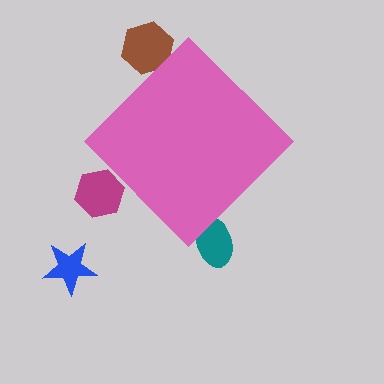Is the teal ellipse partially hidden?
Yes, the teal ellipse is partially hidden behind the pink diamond.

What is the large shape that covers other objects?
A pink diamond.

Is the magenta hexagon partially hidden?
Yes, the magenta hexagon is partially hidden behind the pink diamond.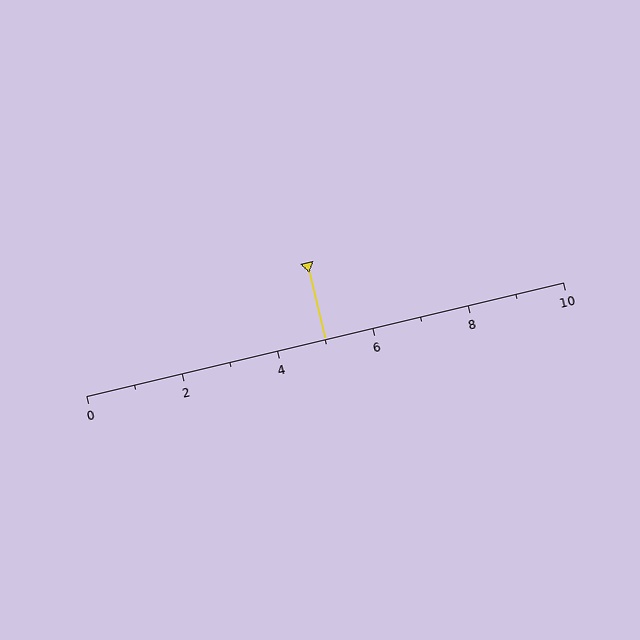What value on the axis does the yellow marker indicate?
The marker indicates approximately 5.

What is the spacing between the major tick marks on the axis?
The major ticks are spaced 2 apart.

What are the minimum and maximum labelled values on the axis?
The axis runs from 0 to 10.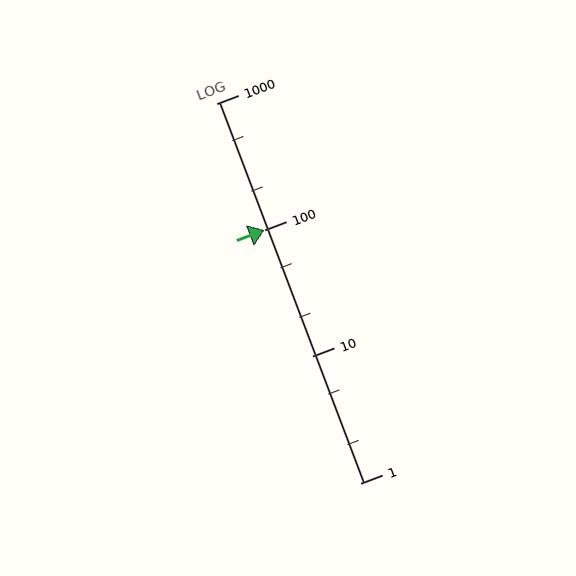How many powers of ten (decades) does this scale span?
The scale spans 3 decades, from 1 to 1000.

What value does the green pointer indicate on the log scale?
The pointer indicates approximately 100.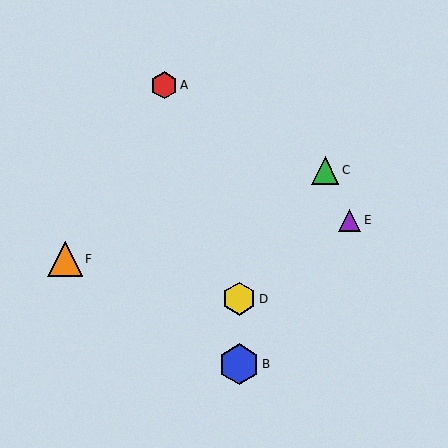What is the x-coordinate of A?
Object A is at x≈164.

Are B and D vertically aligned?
Yes, both are at x≈239.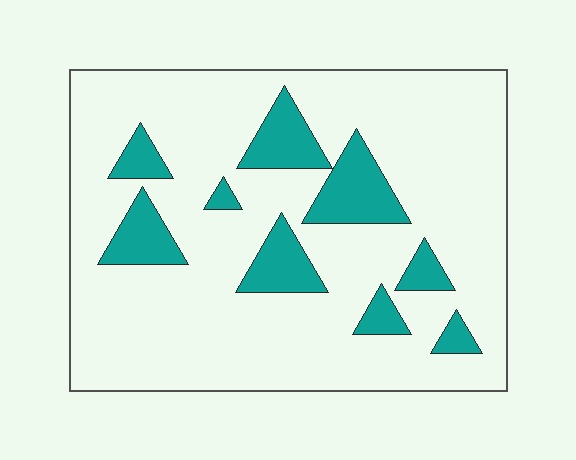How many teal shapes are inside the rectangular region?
9.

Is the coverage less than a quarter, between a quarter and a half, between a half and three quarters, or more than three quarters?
Less than a quarter.